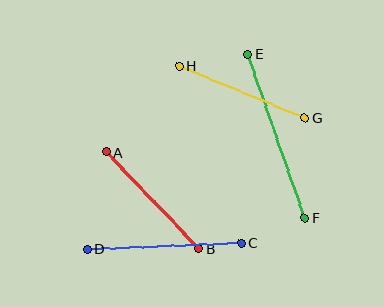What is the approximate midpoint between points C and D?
The midpoint is at approximately (164, 246) pixels.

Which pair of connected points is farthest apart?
Points E and F are farthest apart.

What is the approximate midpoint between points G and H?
The midpoint is at approximately (242, 92) pixels.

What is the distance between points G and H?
The distance is approximately 136 pixels.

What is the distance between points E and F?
The distance is approximately 173 pixels.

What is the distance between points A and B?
The distance is approximately 133 pixels.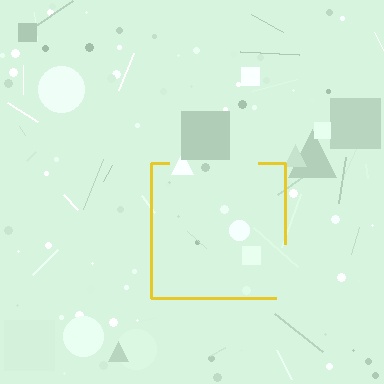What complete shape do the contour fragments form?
The contour fragments form a square.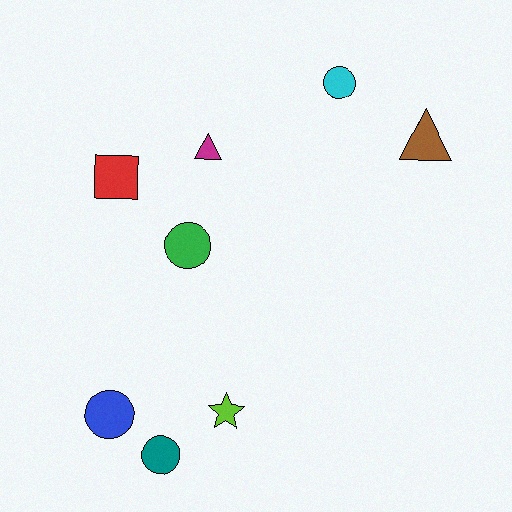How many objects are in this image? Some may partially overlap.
There are 8 objects.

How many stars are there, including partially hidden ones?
There is 1 star.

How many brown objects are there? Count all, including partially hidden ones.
There is 1 brown object.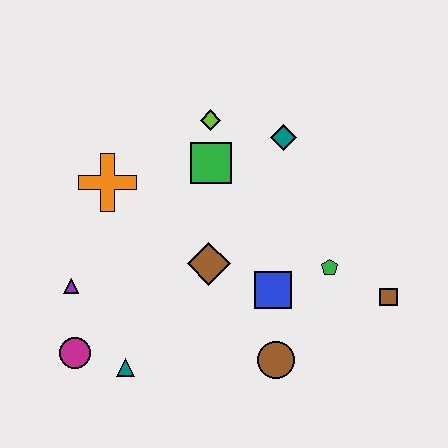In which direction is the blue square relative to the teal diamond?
The blue square is below the teal diamond.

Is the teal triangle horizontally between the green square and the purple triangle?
Yes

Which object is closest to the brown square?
The green pentagon is closest to the brown square.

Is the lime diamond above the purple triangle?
Yes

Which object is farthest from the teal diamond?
The magenta circle is farthest from the teal diamond.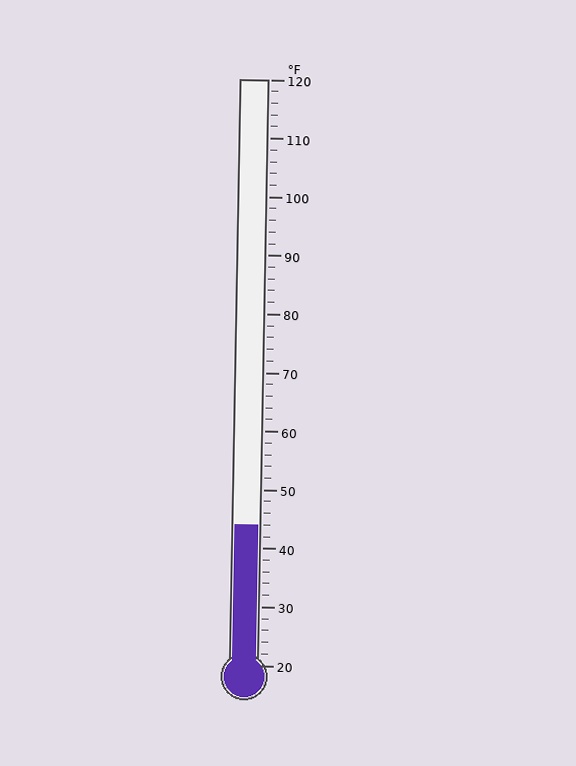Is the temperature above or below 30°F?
The temperature is above 30°F.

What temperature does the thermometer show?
The thermometer shows approximately 44°F.